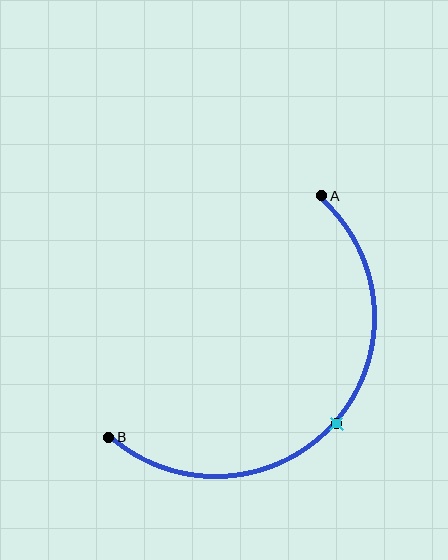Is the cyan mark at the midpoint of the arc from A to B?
Yes. The cyan mark lies on the arc at equal arc-length from both A and B — it is the arc midpoint.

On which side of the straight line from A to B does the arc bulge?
The arc bulges below and to the right of the straight line connecting A and B.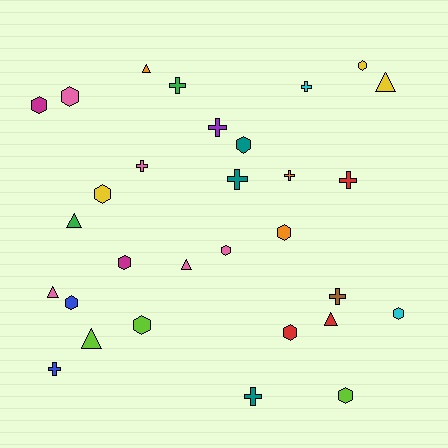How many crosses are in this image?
There are 10 crosses.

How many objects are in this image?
There are 30 objects.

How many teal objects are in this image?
There are 3 teal objects.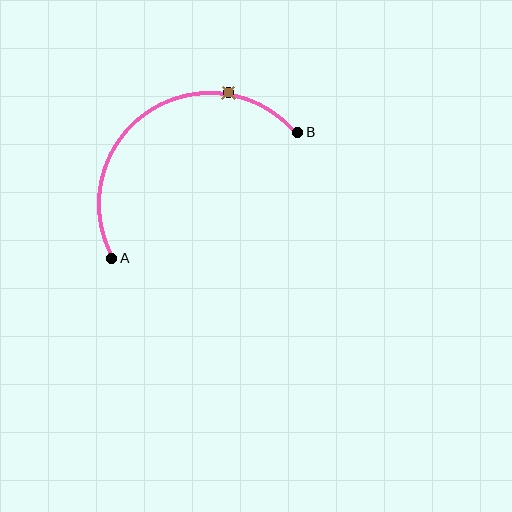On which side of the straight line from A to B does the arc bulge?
The arc bulges above and to the left of the straight line connecting A and B.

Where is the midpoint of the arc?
The arc midpoint is the point on the curve farthest from the straight line joining A and B. It sits above and to the left of that line.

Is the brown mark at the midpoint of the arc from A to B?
No. The brown mark lies on the arc but is closer to endpoint B. The arc midpoint would be at the point on the curve equidistant along the arc from both A and B.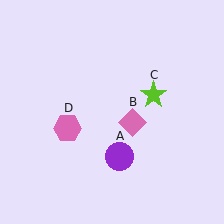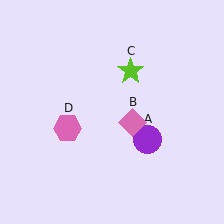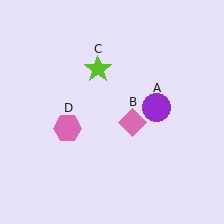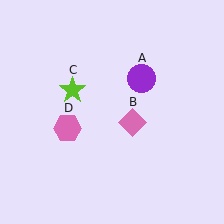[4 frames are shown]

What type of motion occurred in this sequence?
The purple circle (object A), lime star (object C) rotated counterclockwise around the center of the scene.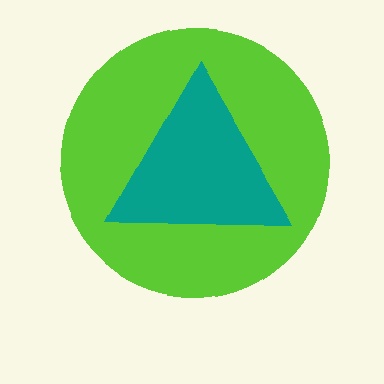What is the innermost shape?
The teal triangle.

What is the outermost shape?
The lime circle.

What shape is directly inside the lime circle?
The teal triangle.